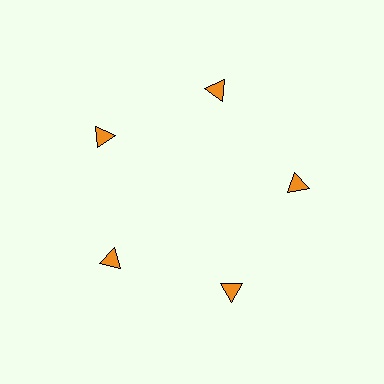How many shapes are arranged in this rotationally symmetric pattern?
There are 5 shapes, arranged in 5 groups of 1.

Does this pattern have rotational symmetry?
Yes, this pattern has 5-fold rotational symmetry. It looks the same after rotating 72 degrees around the center.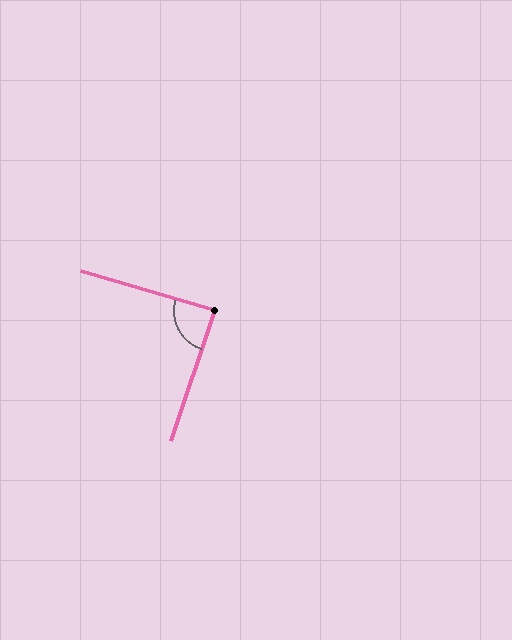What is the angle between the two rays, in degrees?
Approximately 88 degrees.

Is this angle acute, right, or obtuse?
It is approximately a right angle.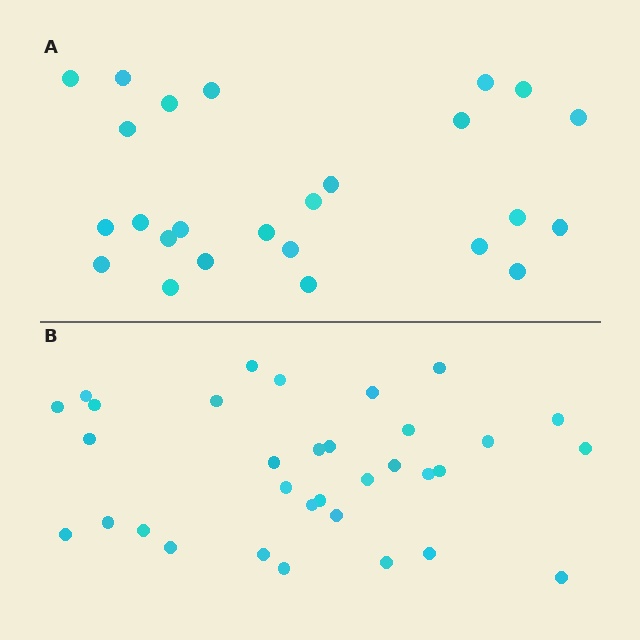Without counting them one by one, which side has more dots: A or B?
Region B (the bottom region) has more dots.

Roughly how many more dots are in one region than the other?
Region B has roughly 8 or so more dots than region A.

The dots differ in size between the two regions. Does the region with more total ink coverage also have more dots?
No. Region A has more total ink coverage because its dots are larger, but region B actually contains more individual dots. Total area can be misleading — the number of items is what matters here.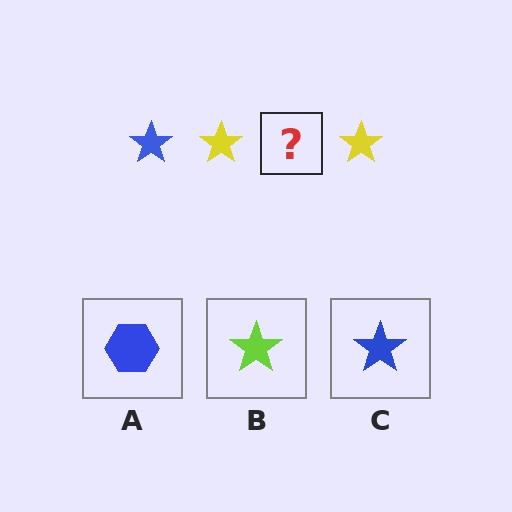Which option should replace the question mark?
Option C.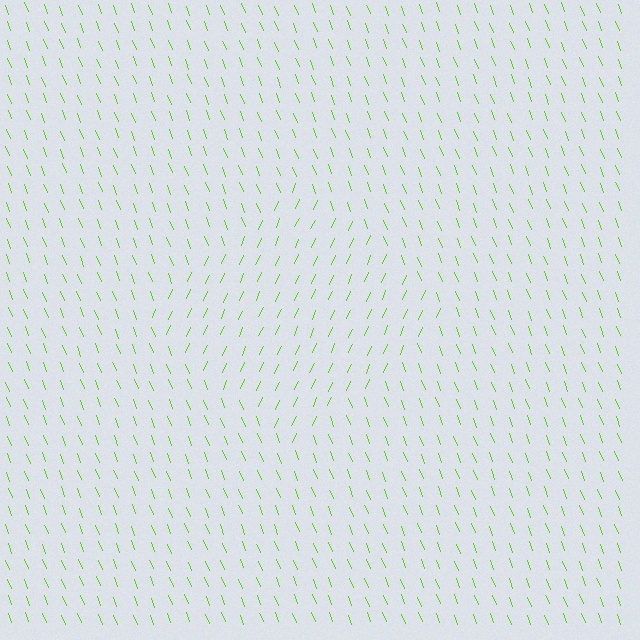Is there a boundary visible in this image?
Yes, there is a texture boundary formed by a change in line orientation.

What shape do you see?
I see a diamond.